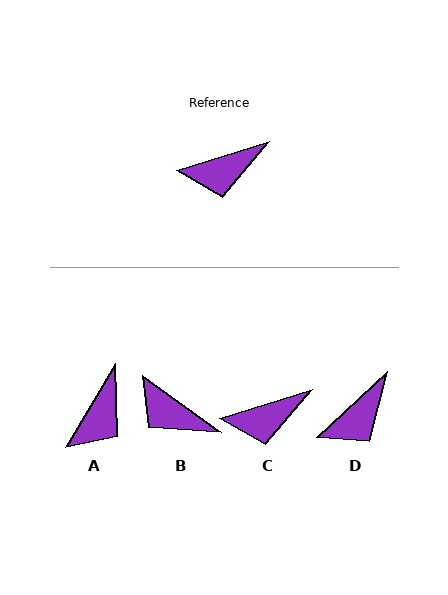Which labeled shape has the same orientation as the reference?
C.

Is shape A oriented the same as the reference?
No, it is off by about 42 degrees.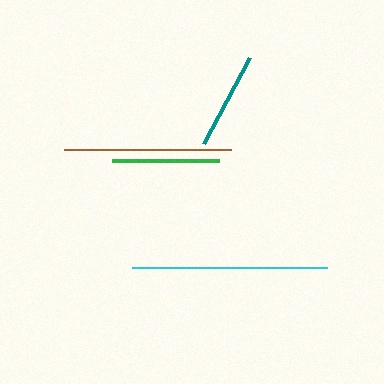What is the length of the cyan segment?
The cyan segment is approximately 195 pixels long.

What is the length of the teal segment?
The teal segment is approximately 97 pixels long.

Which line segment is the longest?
The cyan line is the longest at approximately 195 pixels.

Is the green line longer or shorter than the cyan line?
The cyan line is longer than the green line.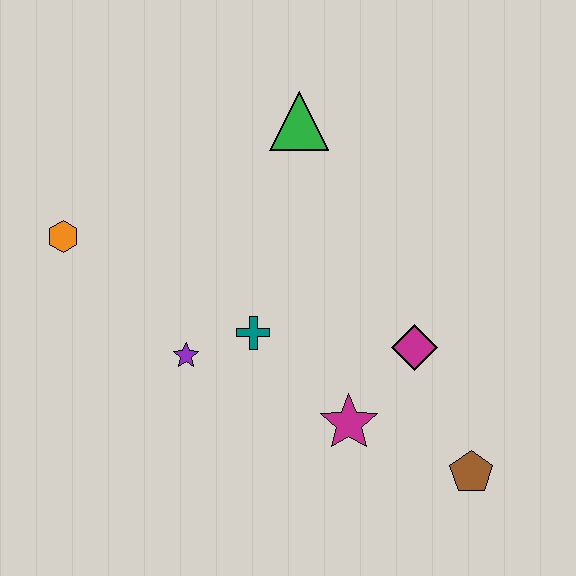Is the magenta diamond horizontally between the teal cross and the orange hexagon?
No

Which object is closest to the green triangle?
The teal cross is closest to the green triangle.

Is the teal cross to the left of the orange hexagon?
No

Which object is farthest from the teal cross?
The brown pentagon is farthest from the teal cross.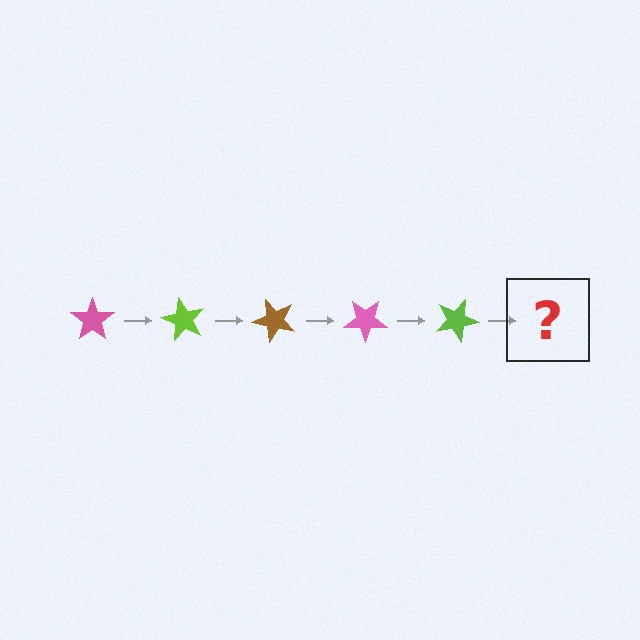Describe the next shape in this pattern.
It should be a brown star, rotated 300 degrees from the start.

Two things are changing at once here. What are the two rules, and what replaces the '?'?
The two rules are that it rotates 60 degrees each step and the color cycles through pink, lime, and brown. The '?' should be a brown star, rotated 300 degrees from the start.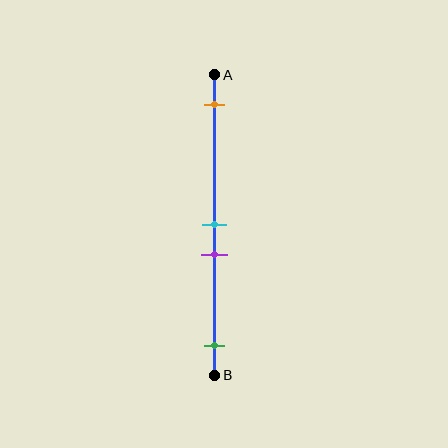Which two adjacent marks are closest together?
The cyan and purple marks are the closest adjacent pair.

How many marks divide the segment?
There are 4 marks dividing the segment.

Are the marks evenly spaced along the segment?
No, the marks are not evenly spaced.